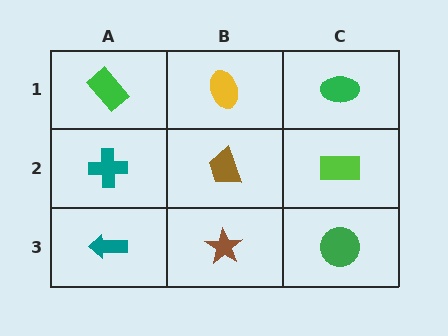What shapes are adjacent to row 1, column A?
A teal cross (row 2, column A), a yellow ellipse (row 1, column B).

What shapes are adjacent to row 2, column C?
A green ellipse (row 1, column C), a green circle (row 3, column C), a brown trapezoid (row 2, column B).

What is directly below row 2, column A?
A teal arrow.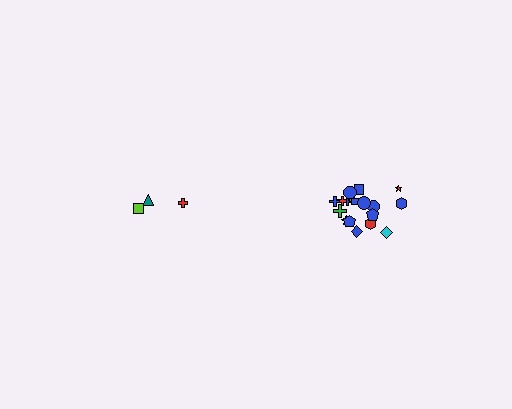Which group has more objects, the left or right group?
The right group.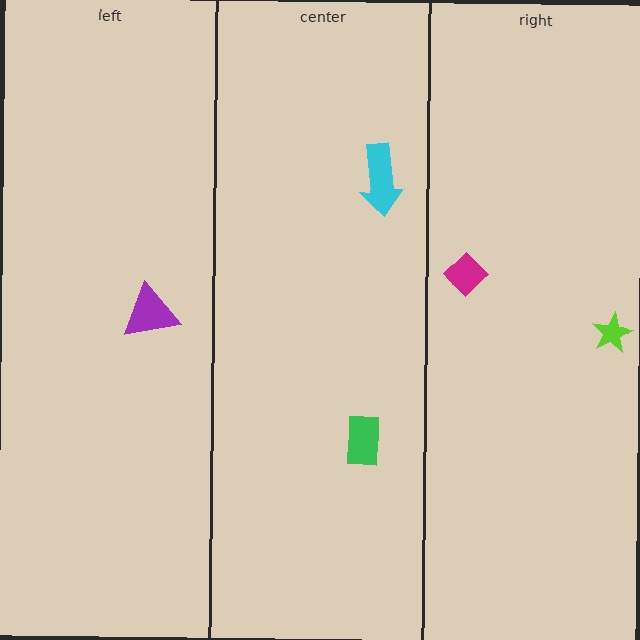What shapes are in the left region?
The purple triangle.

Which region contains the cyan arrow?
The center region.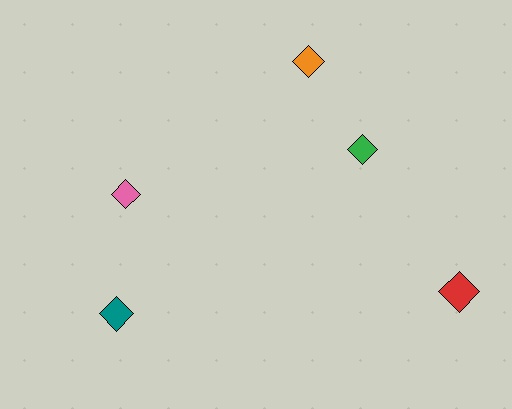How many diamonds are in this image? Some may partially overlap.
There are 5 diamonds.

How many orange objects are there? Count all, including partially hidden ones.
There is 1 orange object.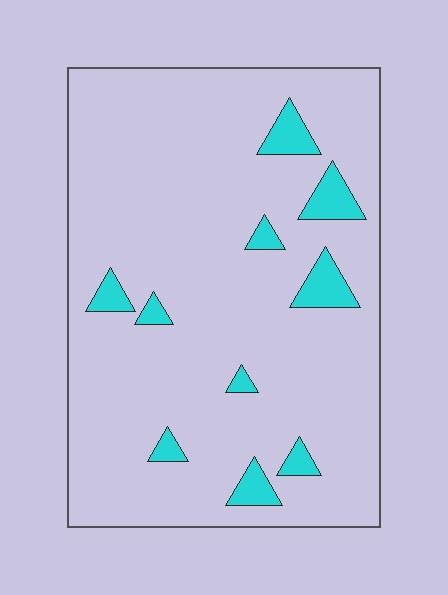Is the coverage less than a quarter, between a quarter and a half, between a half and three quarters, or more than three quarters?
Less than a quarter.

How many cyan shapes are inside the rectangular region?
10.